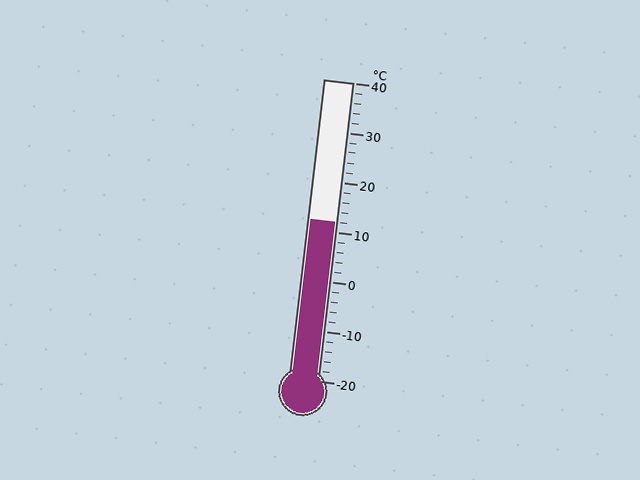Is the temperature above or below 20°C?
The temperature is below 20°C.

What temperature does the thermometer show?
The thermometer shows approximately 12°C.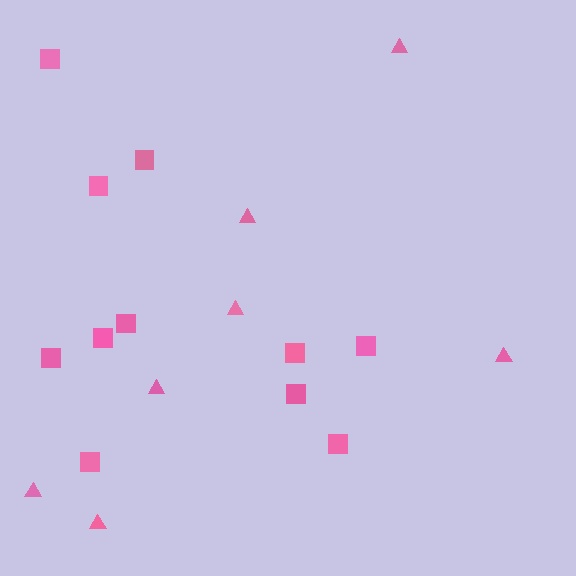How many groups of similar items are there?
There are 2 groups: one group of squares (11) and one group of triangles (7).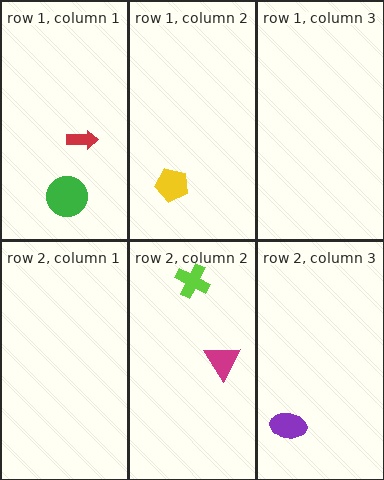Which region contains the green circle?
The row 1, column 1 region.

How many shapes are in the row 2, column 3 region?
1.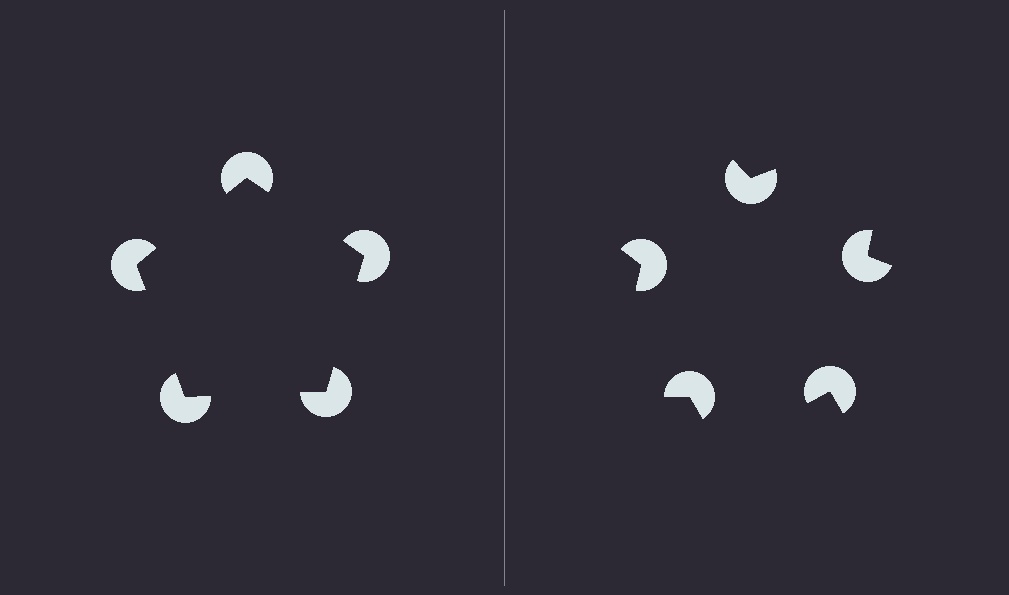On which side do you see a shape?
An illusory pentagon appears on the left side. On the right side the wedge cuts are rotated, so no coherent shape forms.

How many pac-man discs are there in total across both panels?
10 — 5 on each side.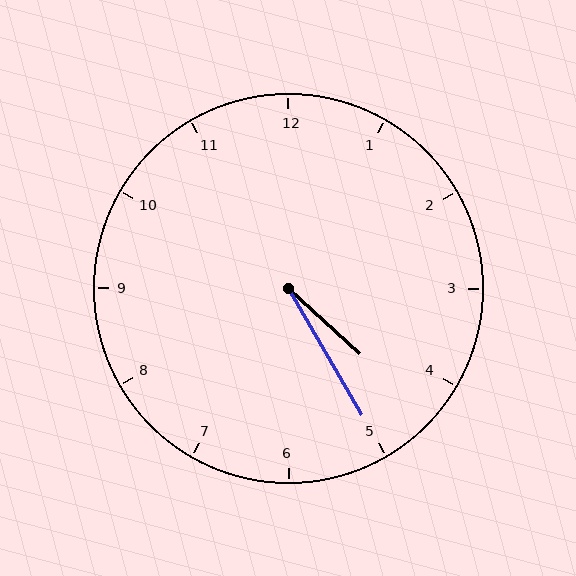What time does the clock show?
4:25.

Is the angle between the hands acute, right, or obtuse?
It is acute.